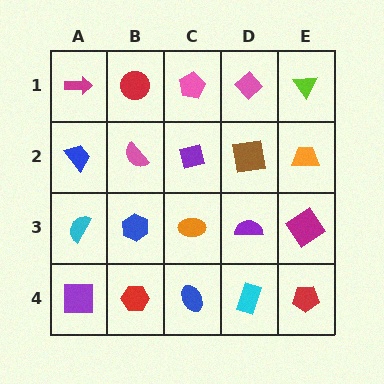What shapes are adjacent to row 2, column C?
A pink pentagon (row 1, column C), an orange ellipse (row 3, column C), a pink semicircle (row 2, column B), a brown square (row 2, column D).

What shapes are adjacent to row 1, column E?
An orange trapezoid (row 2, column E), a pink diamond (row 1, column D).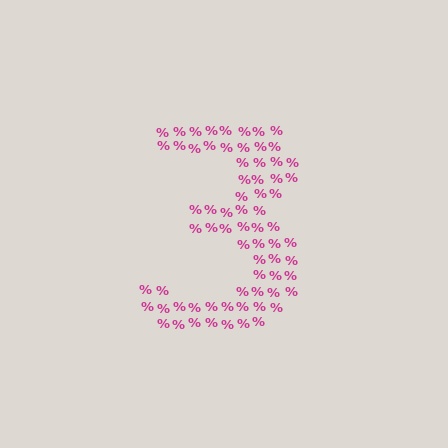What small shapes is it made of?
It is made of small percent signs.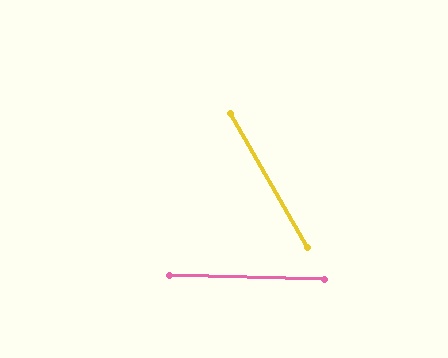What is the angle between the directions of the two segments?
Approximately 59 degrees.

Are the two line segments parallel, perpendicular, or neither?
Neither parallel nor perpendicular — they differ by about 59°.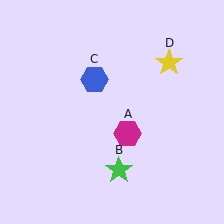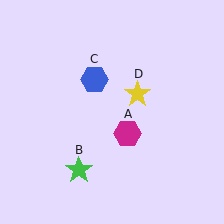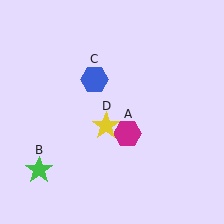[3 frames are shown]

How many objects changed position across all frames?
2 objects changed position: green star (object B), yellow star (object D).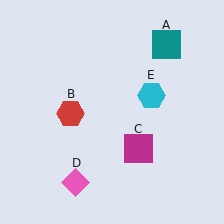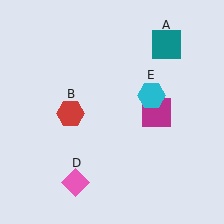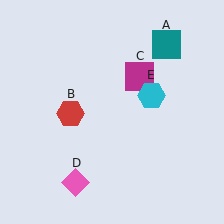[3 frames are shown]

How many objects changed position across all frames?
1 object changed position: magenta square (object C).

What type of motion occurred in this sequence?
The magenta square (object C) rotated counterclockwise around the center of the scene.